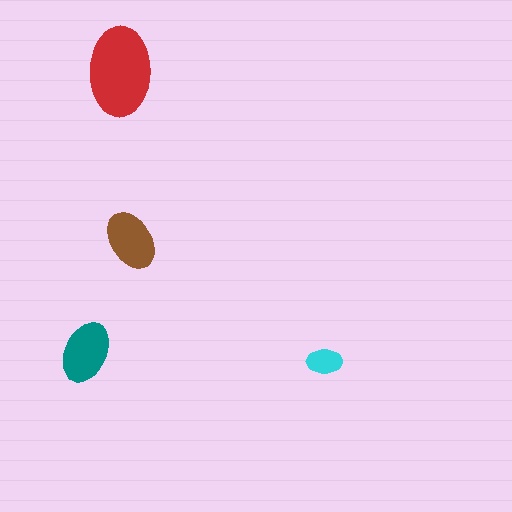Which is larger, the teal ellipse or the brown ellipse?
The teal one.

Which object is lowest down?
The cyan ellipse is bottommost.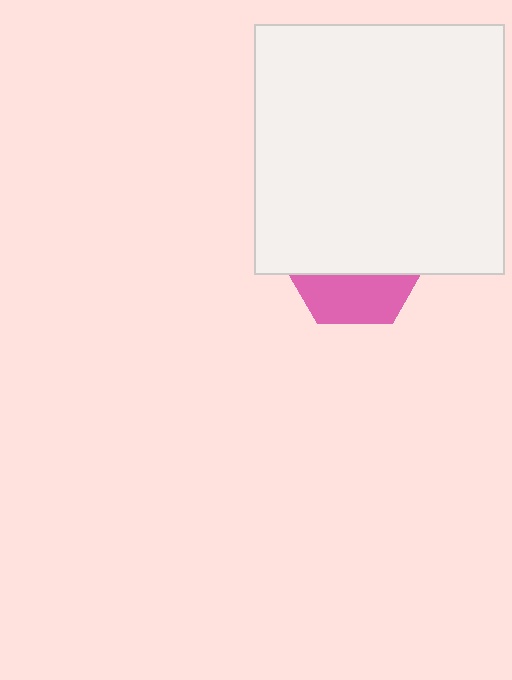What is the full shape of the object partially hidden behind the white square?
The partially hidden object is a pink hexagon.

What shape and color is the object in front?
The object in front is a white square.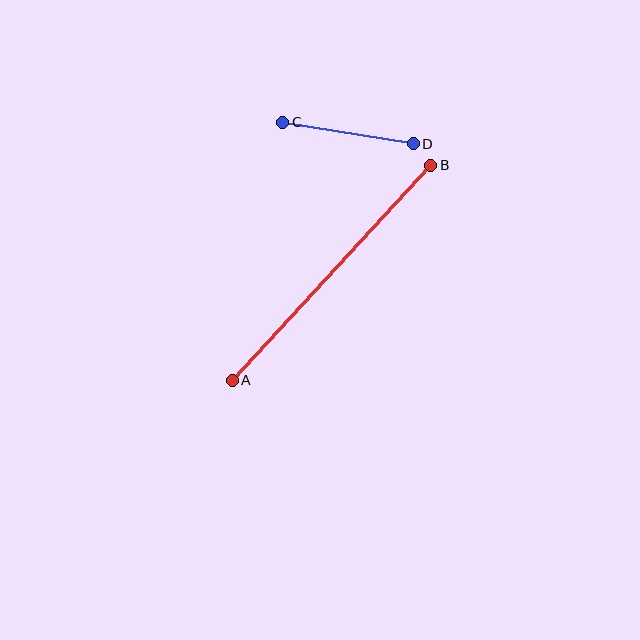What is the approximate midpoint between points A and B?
The midpoint is at approximately (332, 273) pixels.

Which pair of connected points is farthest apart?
Points A and B are farthest apart.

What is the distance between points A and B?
The distance is approximately 292 pixels.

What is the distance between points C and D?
The distance is approximately 132 pixels.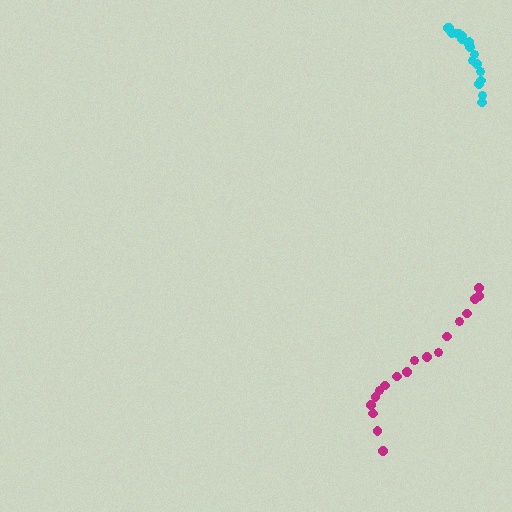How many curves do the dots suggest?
There are 2 distinct paths.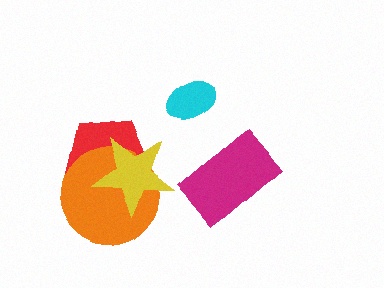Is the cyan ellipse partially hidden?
No, no other shape covers it.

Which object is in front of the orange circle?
The yellow star is in front of the orange circle.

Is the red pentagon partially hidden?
Yes, it is partially covered by another shape.